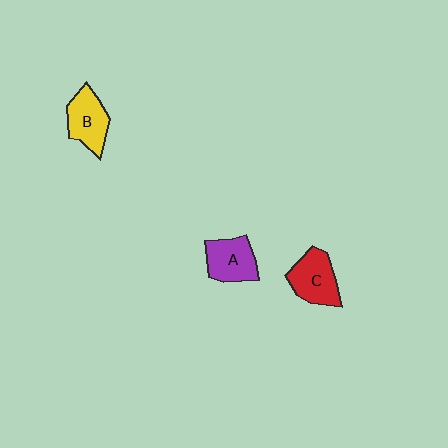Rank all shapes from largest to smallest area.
From largest to smallest: C (red), B (yellow), A (purple).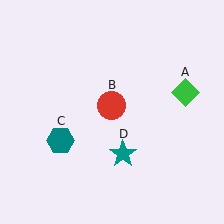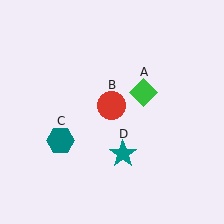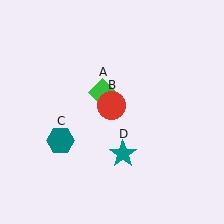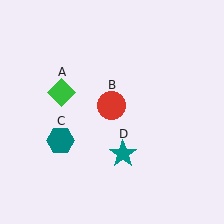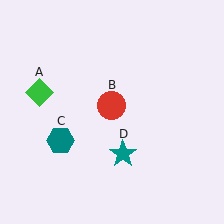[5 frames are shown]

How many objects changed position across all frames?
1 object changed position: green diamond (object A).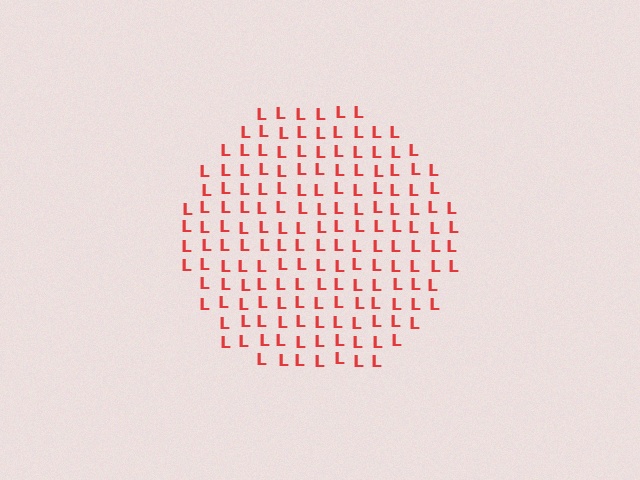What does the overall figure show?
The overall figure shows a circle.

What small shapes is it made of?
It is made of small letter L's.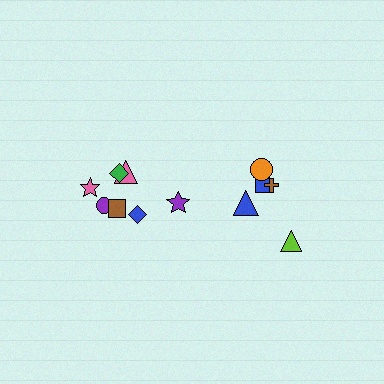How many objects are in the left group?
There are 7 objects.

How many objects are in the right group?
There are 5 objects.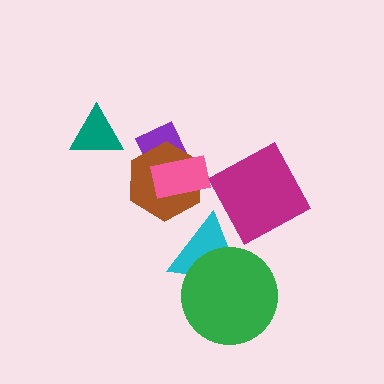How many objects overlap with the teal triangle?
0 objects overlap with the teal triangle.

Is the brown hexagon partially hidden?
Yes, it is partially covered by another shape.